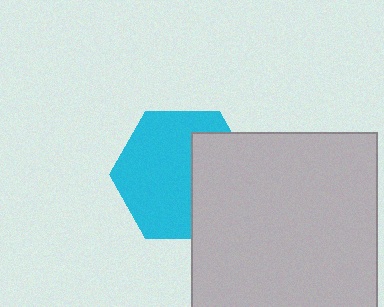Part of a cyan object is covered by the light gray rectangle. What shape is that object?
It is a hexagon.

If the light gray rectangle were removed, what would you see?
You would see the complete cyan hexagon.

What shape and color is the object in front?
The object in front is a light gray rectangle.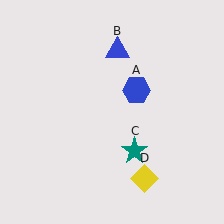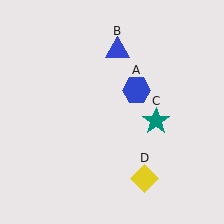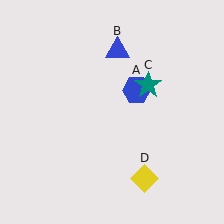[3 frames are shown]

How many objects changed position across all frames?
1 object changed position: teal star (object C).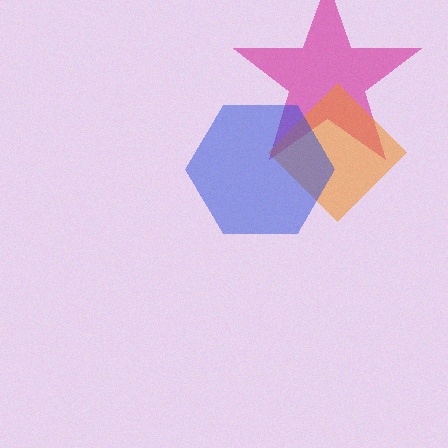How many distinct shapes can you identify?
There are 3 distinct shapes: a magenta star, an orange diamond, a blue hexagon.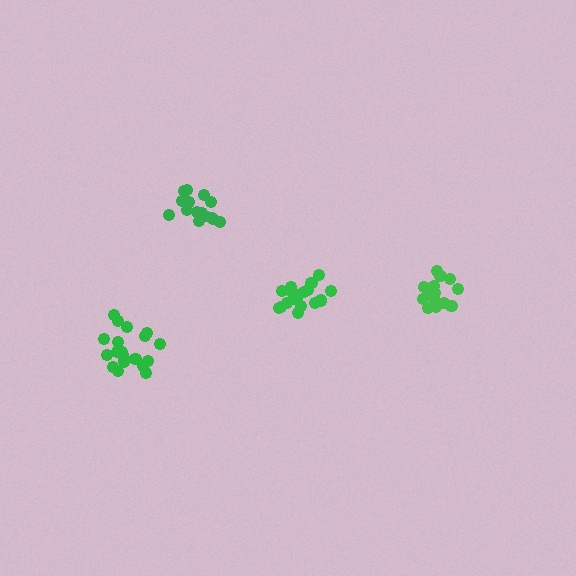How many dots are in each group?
Group 1: 21 dots, Group 2: 15 dots, Group 3: 15 dots, Group 4: 18 dots (69 total).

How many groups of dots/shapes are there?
There are 4 groups.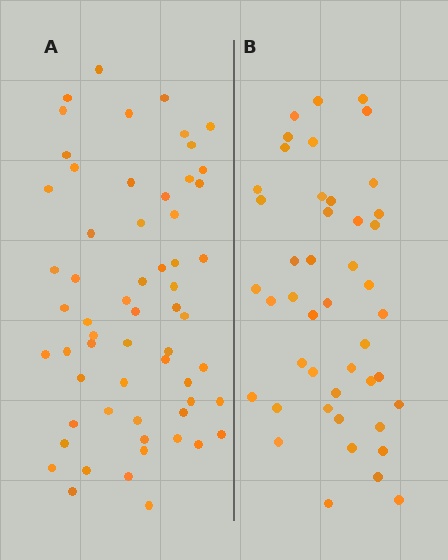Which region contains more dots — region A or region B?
Region A (the left region) has more dots.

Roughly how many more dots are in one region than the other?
Region A has approximately 15 more dots than region B.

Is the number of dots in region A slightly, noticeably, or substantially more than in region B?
Region A has noticeably more, but not dramatically so. The ratio is roughly 1.3 to 1.